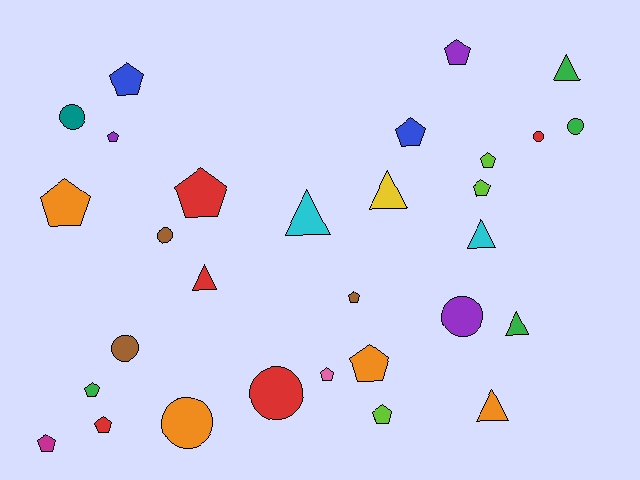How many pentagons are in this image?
There are 15 pentagons.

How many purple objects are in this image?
There are 3 purple objects.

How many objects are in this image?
There are 30 objects.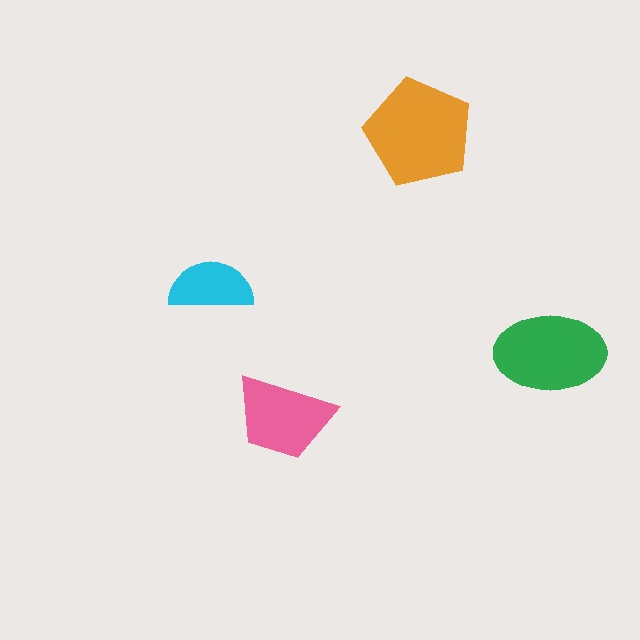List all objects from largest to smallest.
The orange pentagon, the green ellipse, the pink trapezoid, the cyan semicircle.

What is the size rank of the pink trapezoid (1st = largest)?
3rd.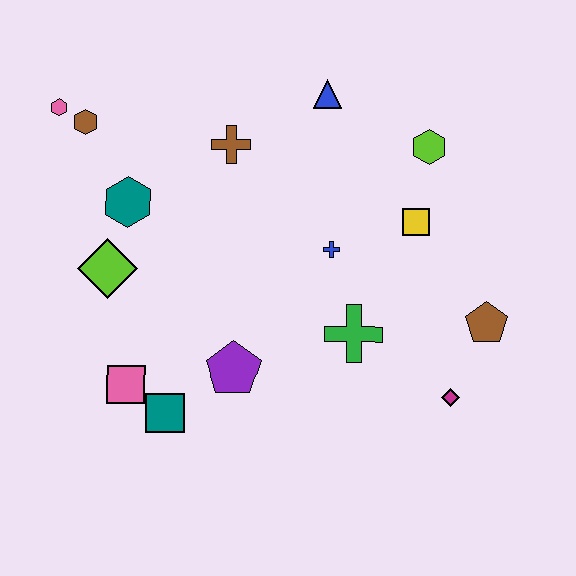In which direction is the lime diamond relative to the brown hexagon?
The lime diamond is below the brown hexagon.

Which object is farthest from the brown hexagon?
The magenta diamond is farthest from the brown hexagon.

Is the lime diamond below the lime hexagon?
Yes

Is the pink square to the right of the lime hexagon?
No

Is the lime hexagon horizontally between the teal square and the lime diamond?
No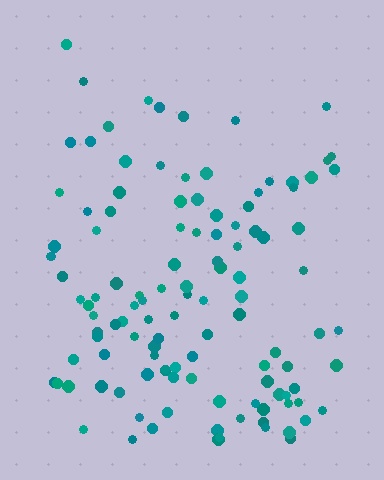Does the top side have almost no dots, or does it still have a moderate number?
Still a moderate number, just noticeably fewer than the bottom.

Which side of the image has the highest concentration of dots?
The bottom.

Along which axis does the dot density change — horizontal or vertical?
Vertical.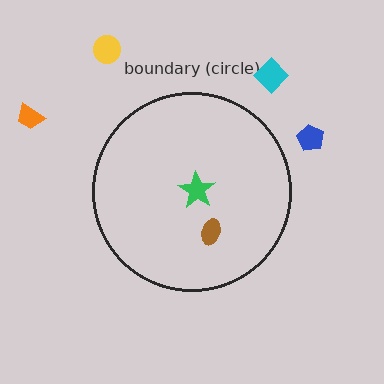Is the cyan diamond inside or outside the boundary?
Outside.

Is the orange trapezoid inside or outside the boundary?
Outside.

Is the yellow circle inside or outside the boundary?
Outside.